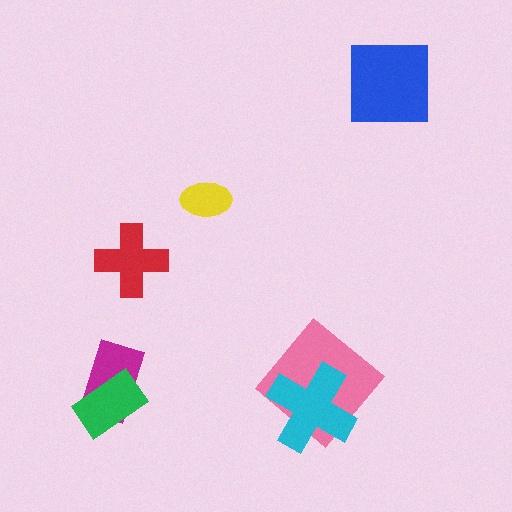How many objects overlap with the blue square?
0 objects overlap with the blue square.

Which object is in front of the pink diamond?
The cyan cross is in front of the pink diamond.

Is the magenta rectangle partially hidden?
Yes, it is partially covered by another shape.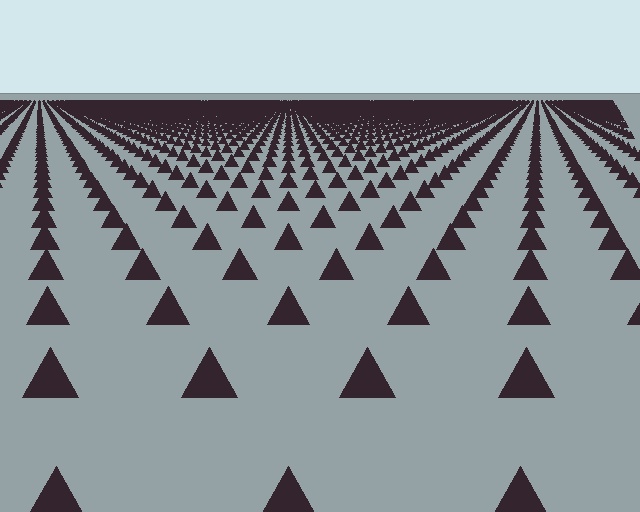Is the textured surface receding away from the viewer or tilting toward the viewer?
The surface is receding away from the viewer. Texture elements get smaller and denser toward the top.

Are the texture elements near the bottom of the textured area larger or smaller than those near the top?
Larger. Near the bottom, elements are closer to the viewer and appear at a bigger on-screen size.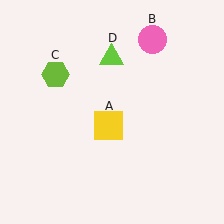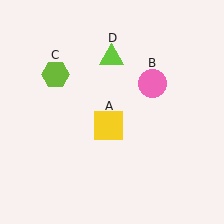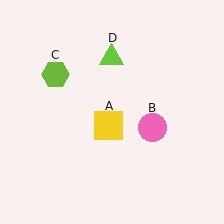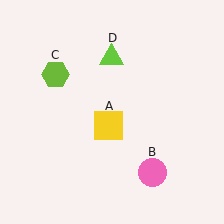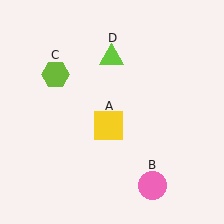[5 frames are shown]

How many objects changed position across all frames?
1 object changed position: pink circle (object B).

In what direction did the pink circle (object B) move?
The pink circle (object B) moved down.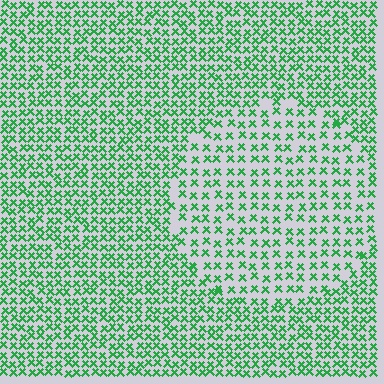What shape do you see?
I see a circle.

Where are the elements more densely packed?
The elements are more densely packed outside the circle boundary.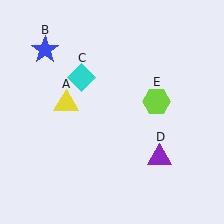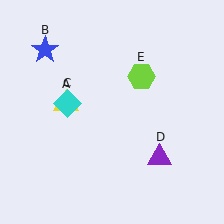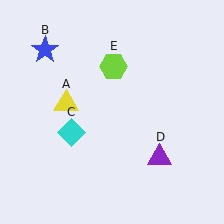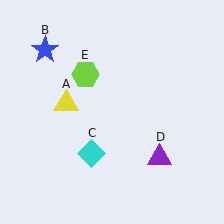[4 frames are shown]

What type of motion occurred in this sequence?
The cyan diamond (object C), lime hexagon (object E) rotated counterclockwise around the center of the scene.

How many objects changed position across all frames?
2 objects changed position: cyan diamond (object C), lime hexagon (object E).